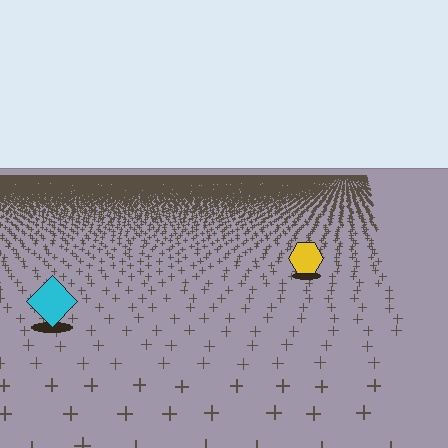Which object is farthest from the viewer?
The yellow hexagon is farthest from the viewer. It appears smaller and the ground texture around it is denser.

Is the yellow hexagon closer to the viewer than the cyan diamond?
No. The cyan diamond is closer — you can tell from the texture gradient: the ground texture is coarser near it.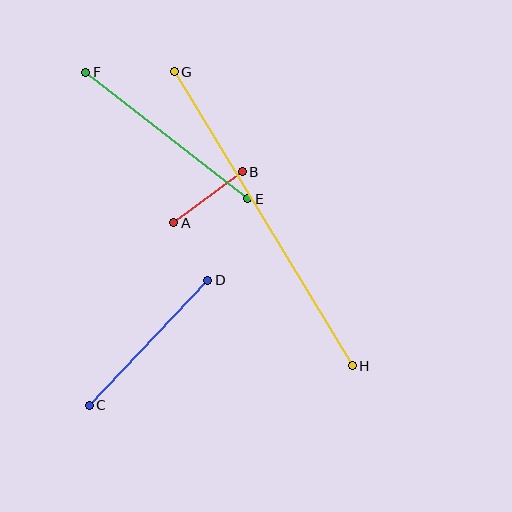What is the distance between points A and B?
The distance is approximately 85 pixels.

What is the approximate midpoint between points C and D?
The midpoint is at approximately (149, 343) pixels.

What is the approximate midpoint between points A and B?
The midpoint is at approximately (208, 197) pixels.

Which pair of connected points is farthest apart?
Points G and H are farthest apart.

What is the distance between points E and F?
The distance is approximately 205 pixels.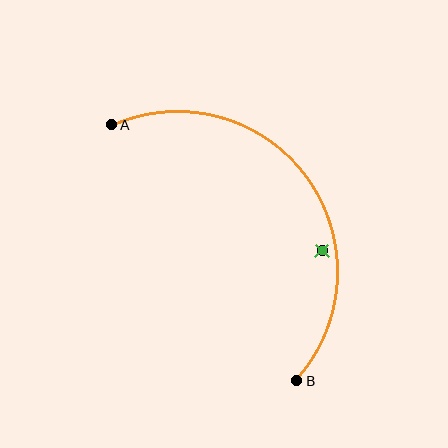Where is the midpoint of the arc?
The arc midpoint is the point on the curve farthest from the straight line joining A and B. It sits above and to the right of that line.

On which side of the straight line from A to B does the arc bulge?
The arc bulges above and to the right of the straight line connecting A and B.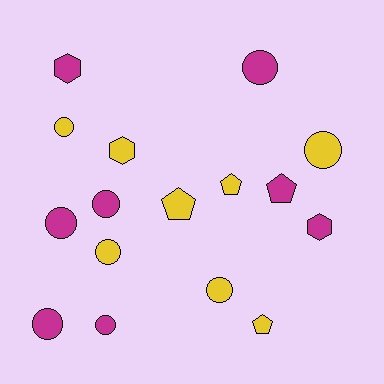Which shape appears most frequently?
Circle, with 9 objects.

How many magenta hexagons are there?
There are 2 magenta hexagons.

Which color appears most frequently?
Yellow, with 8 objects.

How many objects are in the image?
There are 16 objects.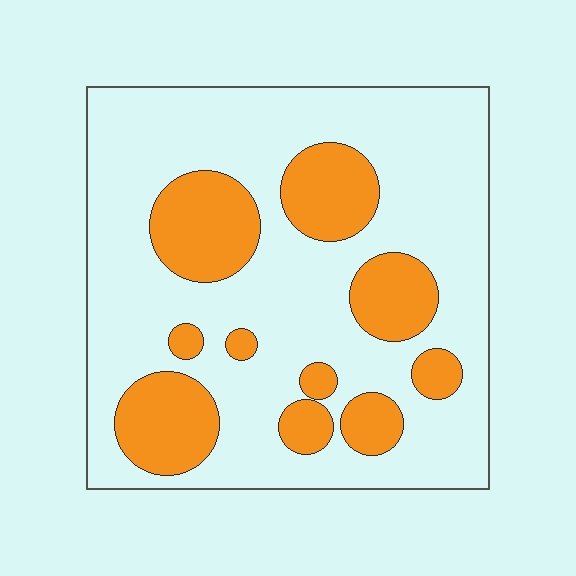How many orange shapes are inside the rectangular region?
10.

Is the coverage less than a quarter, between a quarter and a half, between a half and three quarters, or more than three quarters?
Between a quarter and a half.